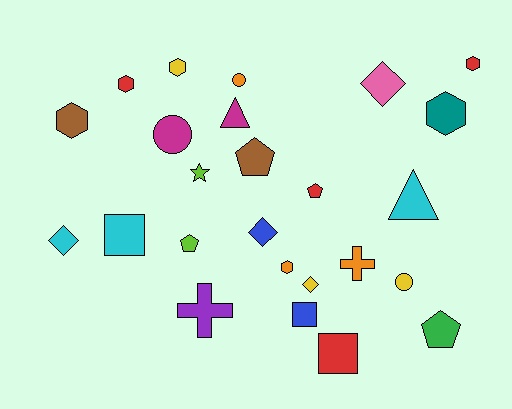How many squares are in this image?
There are 3 squares.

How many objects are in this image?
There are 25 objects.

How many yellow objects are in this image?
There are 3 yellow objects.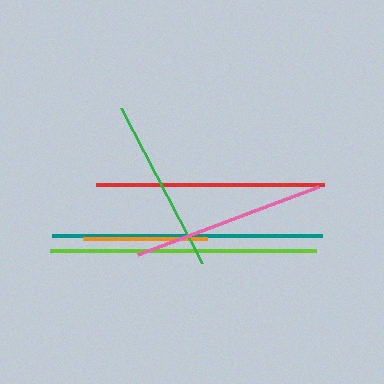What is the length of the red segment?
The red segment is approximately 228 pixels long.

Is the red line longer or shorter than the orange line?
The red line is longer than the orange line.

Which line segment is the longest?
The teal line is the longest at approximately 270 pixels.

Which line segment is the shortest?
The orange line is the shortest at approximately 123 pixels.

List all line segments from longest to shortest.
From longest to shortest: teal, lime, red, pink, green, orange.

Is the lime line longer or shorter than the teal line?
The teal line is longer than the lime line.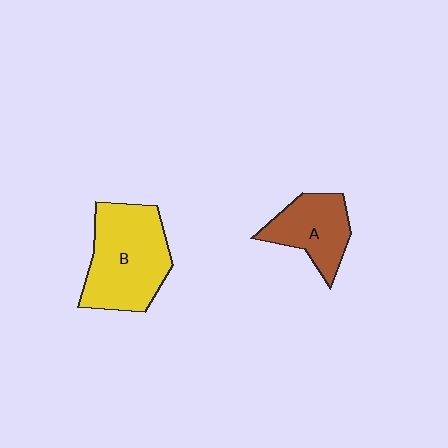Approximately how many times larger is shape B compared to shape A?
Approximately 1.6 times.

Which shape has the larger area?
Shape B (yellow).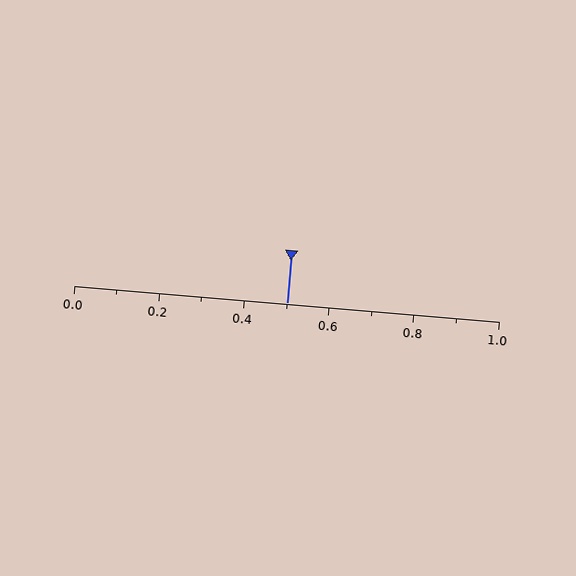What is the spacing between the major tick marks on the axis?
The major ticks are spaced 0.2 apart.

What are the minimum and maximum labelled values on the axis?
The axis runs from 0.0 to 1.0.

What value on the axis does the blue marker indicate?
The marker indicates approximately 0.5.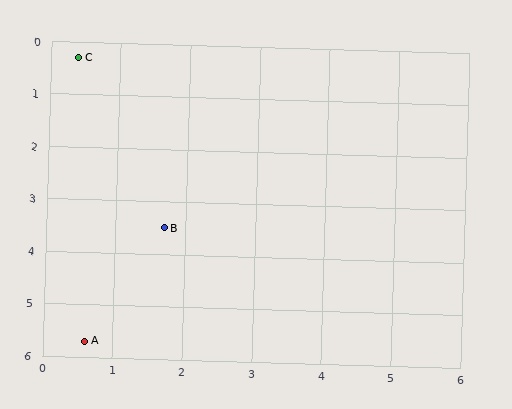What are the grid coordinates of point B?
Point B is at approximately (1.7, 3.5).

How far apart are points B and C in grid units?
Points B and C are about 3.5 grid units apart.